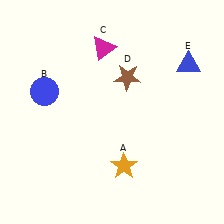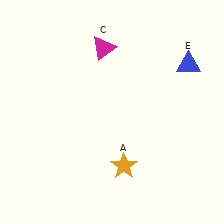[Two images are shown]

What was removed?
The blue circle (B), the brown star (D) were removed in Image 2.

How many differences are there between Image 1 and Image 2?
There are 2 differences between the two images.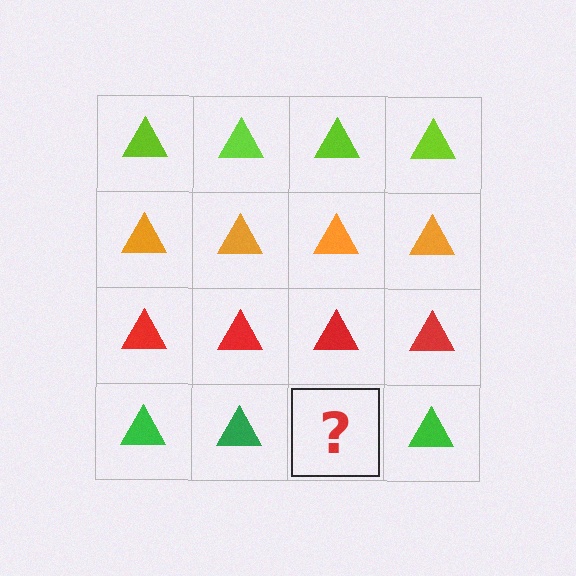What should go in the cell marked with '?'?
The missing cell should contain a green triangle.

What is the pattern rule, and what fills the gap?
The rule is that each row has a consistent color. The gap should be filled with a green triangle.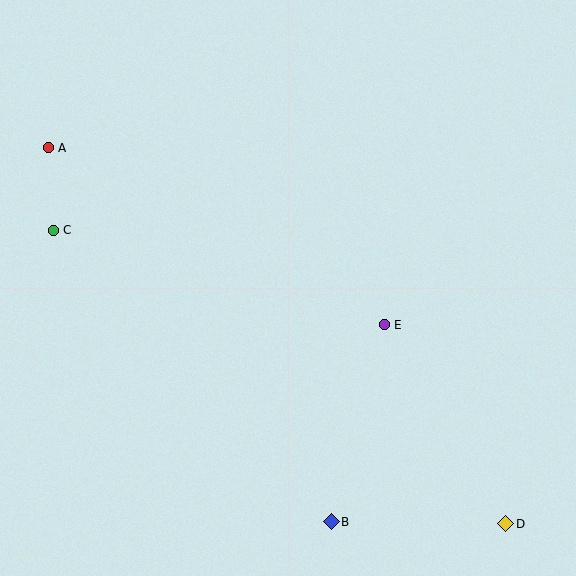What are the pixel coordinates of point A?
Point A is at (48, 148).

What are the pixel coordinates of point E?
Point E is at (384, 325).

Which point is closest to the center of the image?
Point E at (384, 325) is closest to the center.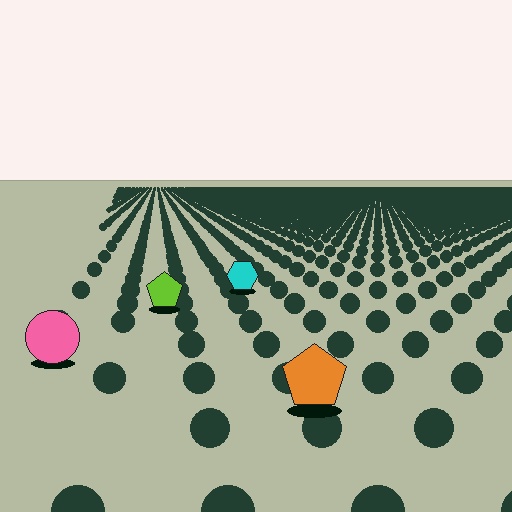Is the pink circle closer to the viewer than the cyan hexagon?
Yes. The pink circle is closer — you can tell from the texture gradient: the ground texture is coarser near it.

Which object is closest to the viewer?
The orange pentagon is closest. The texture marks near it are larger and more spread out.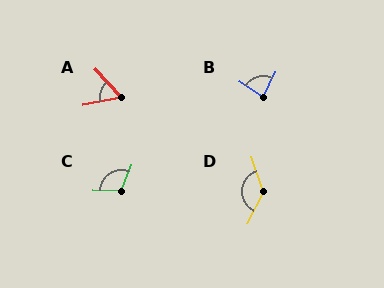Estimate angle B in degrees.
Approximately 83 degrees.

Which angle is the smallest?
A, at approximately 58 degrees.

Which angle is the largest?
D, at approximately 135 degrees.